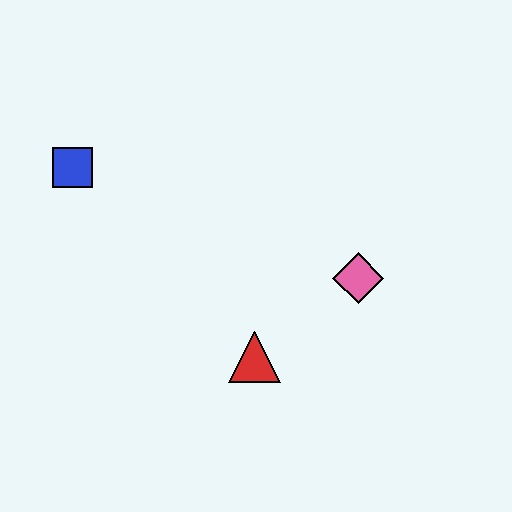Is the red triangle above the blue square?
No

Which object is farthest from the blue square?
The pink diamond is farthest from the blue square.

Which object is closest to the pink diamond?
The red triangle is closest to the pink diamond.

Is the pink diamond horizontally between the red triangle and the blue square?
No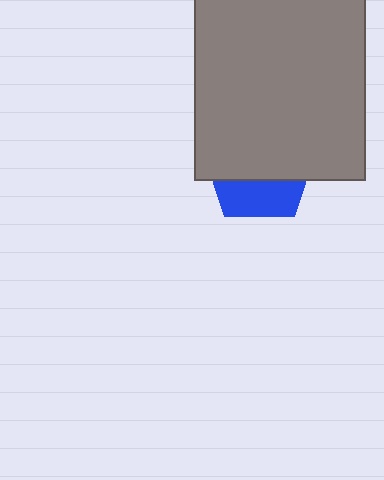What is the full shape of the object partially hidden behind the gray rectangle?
The partially hidden object is a blue pentagon.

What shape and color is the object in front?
The object in front is a gray rectangle.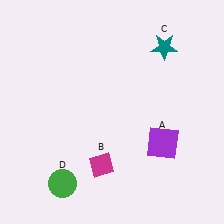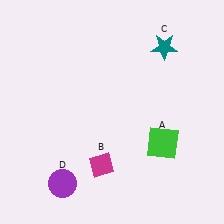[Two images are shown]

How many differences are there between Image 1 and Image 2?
There are 2 differences between the two images.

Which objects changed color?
A changed from purple to green. D changed from green to purple.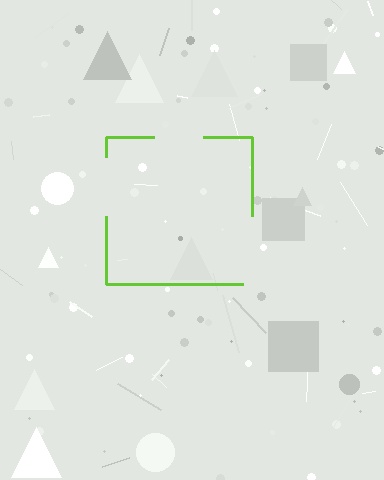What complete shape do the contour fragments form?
The contour fragments form a square.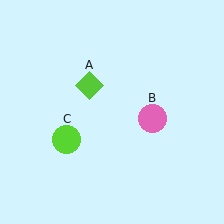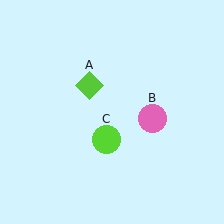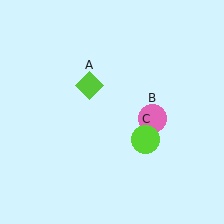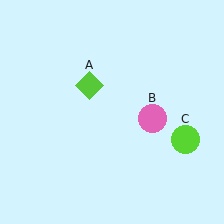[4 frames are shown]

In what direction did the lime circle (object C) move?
The lime circle (object C) moved right.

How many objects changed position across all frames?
1 object changed position: lime circle (object C).